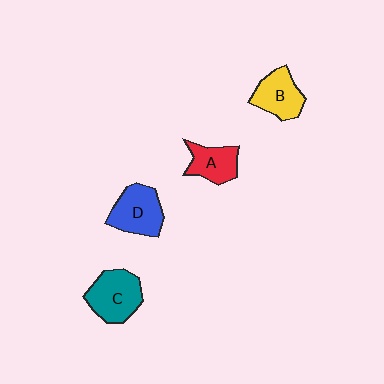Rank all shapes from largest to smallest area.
From largest to smallest: C (teal), D (blue), B (yellow), A (red).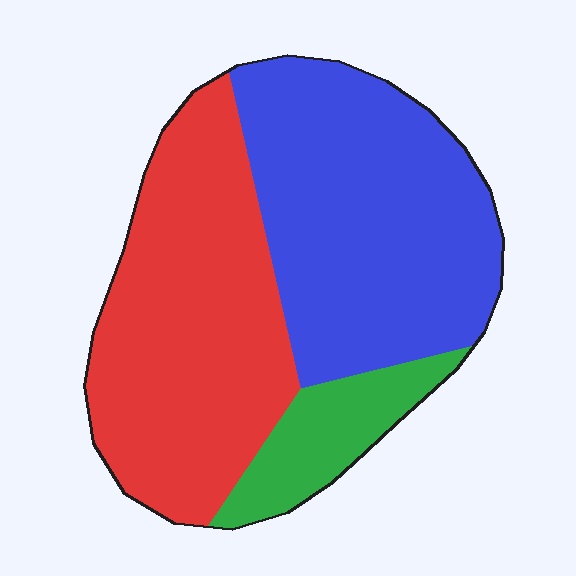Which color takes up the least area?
Green, at roughly 10%.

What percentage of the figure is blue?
Blue covers roughly 45% of the figure.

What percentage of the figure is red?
Red covers about 45% of the figure.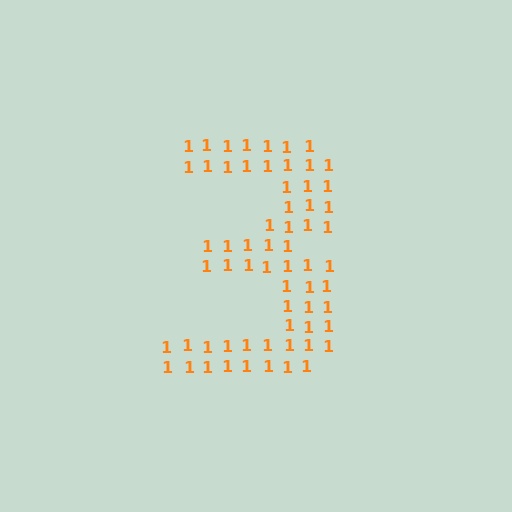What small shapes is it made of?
It is made of small digit 1's.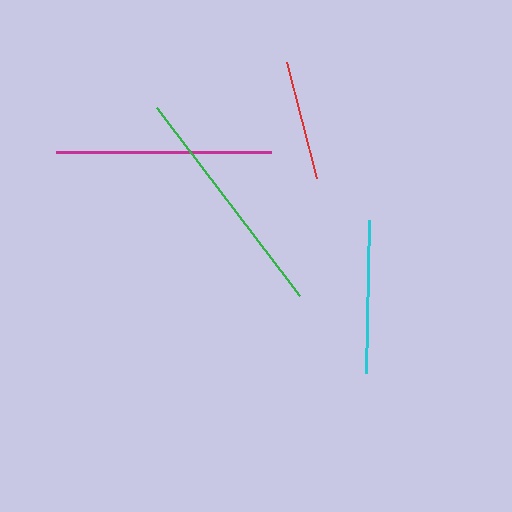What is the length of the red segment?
The red segment is approximately 119 pixels long.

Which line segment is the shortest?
The red line is the shortest at approximately 119 pixels.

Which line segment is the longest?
The green line is the longest at approximately 236 pixels.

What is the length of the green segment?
The green segment is approximately 236 pixels long.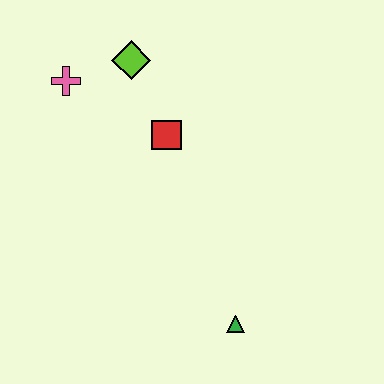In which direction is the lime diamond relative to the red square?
The lime diamond is above the red square.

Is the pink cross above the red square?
Yes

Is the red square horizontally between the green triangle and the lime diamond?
Yes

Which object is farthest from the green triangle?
The pink cross is farthest from the green triangle.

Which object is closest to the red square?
The lime diamond is closest to the red square.